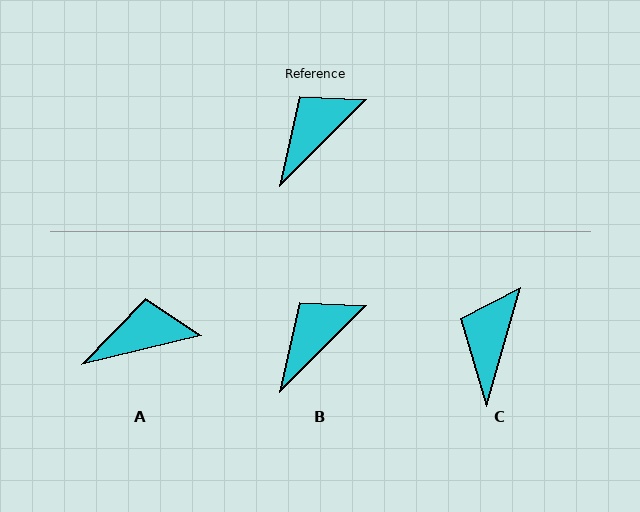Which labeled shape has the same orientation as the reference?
B.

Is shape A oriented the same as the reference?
No, it is off by about 32 degrees.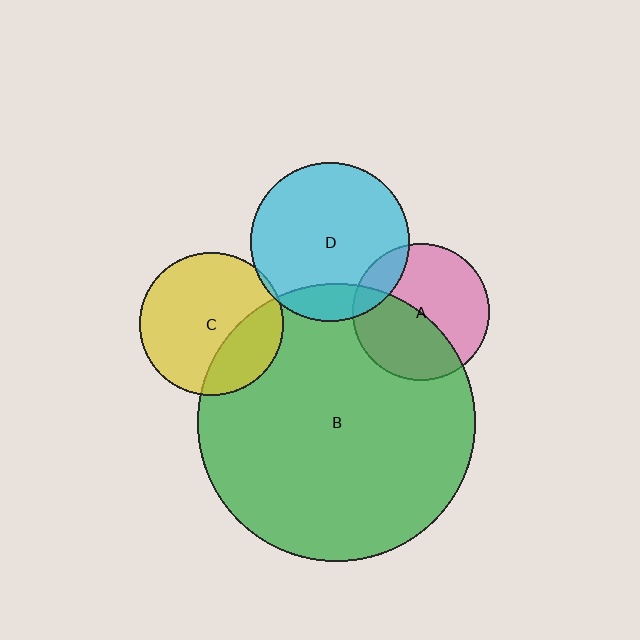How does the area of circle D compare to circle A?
Approximately 1.3 times.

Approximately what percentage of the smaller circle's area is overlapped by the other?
Approximately 15%.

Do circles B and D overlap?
Yes.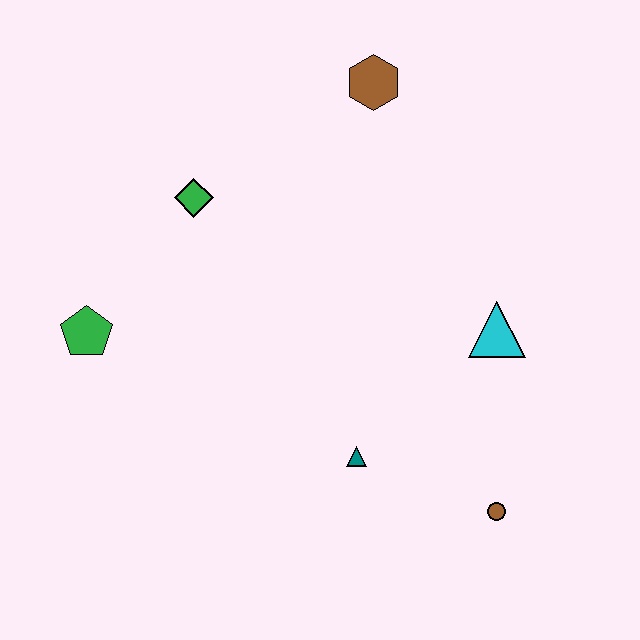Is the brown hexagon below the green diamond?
No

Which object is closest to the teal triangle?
The brown circle is closest to the teal triangle.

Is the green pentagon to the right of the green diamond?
No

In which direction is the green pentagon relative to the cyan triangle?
The green pentagon is to the left of the cyan triangle.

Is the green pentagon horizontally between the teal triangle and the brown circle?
No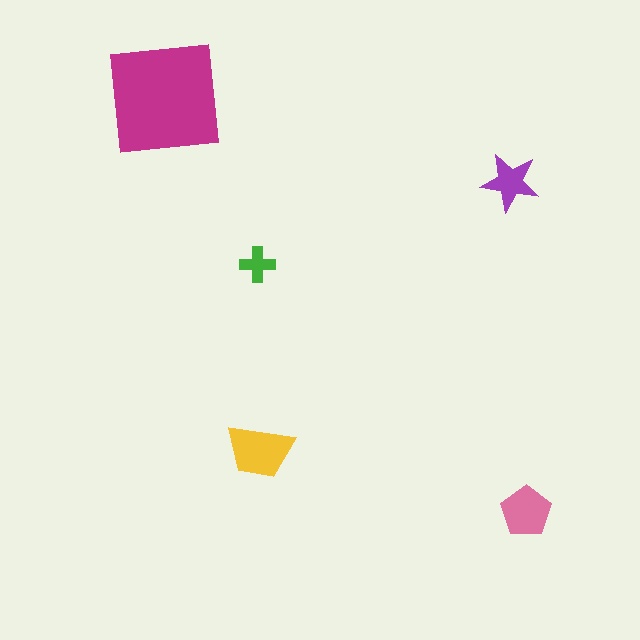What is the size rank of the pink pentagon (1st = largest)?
3rd.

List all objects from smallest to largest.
The green cross, the purple star, the pink pentagon, the yellow trapezoid, the magenta square.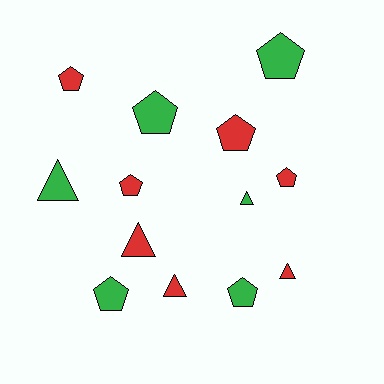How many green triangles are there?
There are 2 green triangles.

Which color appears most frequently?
Red, with 7 objects.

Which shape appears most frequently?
Pentagon, with 8 objects.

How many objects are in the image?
There are 13 objects.